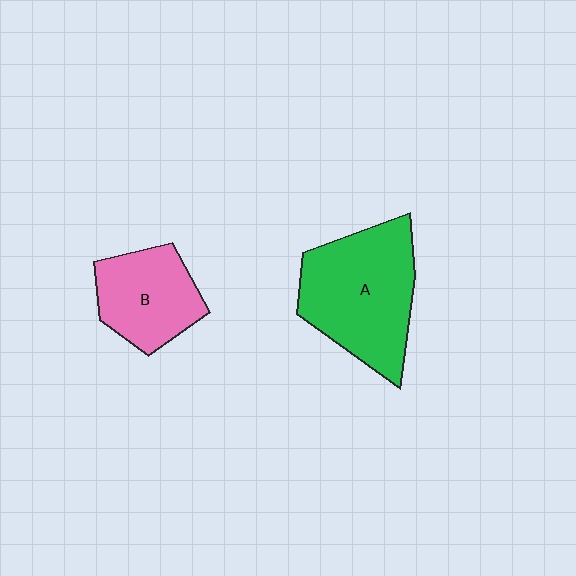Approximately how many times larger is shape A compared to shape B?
Approximately 1.6 times.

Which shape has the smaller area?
Shape B (pink).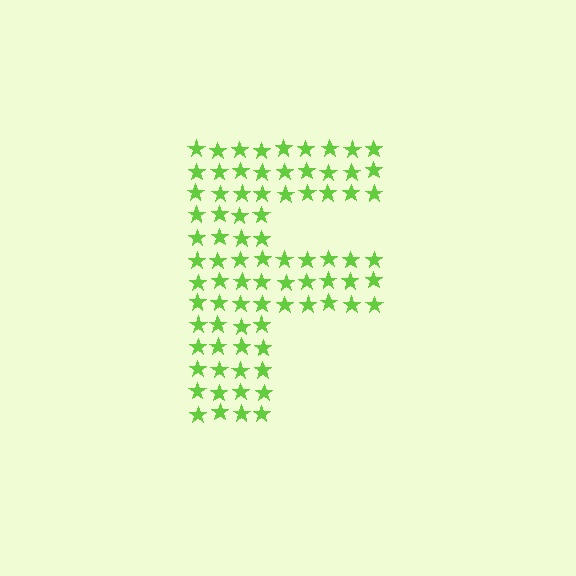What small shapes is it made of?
It is made of small stars.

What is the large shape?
The large shape is the letter F.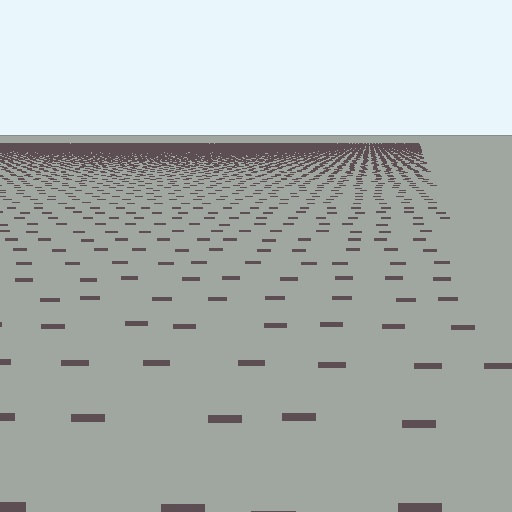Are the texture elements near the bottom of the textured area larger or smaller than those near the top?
Larger. Near the bottom, elements are closer to the viewer and appear at a bigger on-screen size.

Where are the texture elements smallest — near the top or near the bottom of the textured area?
Near the top.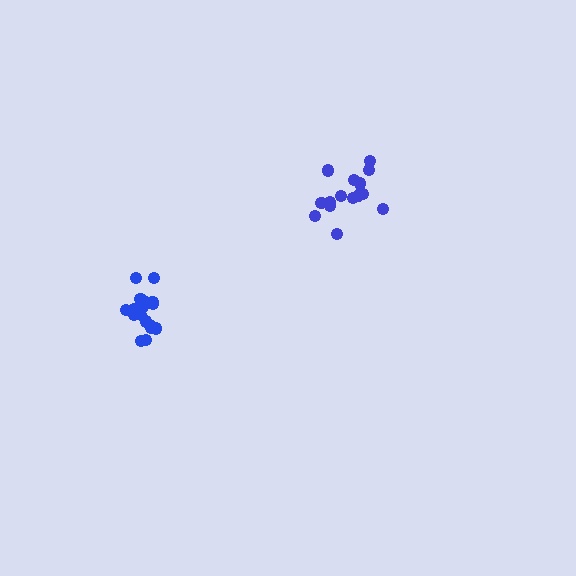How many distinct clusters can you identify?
There are 2 distinct clusters.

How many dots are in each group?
Group 1: 17 dots, Group 2: 15 dots (32 total).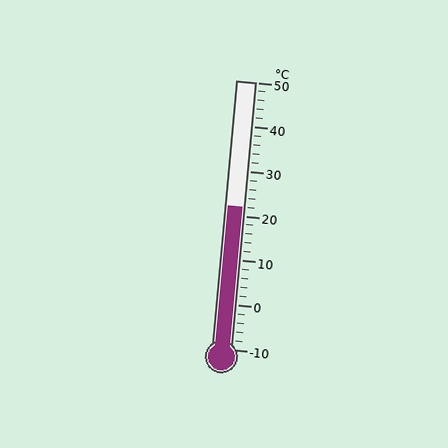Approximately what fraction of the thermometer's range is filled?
The thermometer is filled to approximately 55% of its range.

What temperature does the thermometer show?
The thermometer shows approximately 22°C.